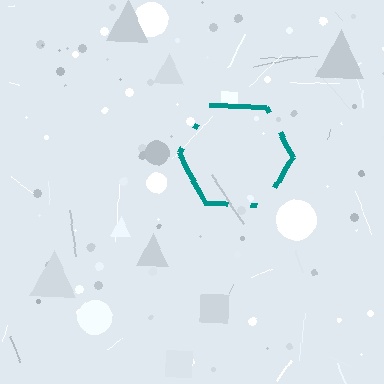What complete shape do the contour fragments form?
The contour fragments form a hexagon.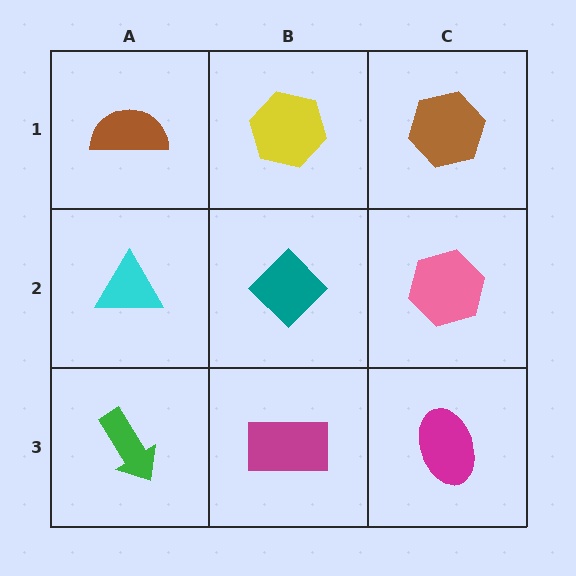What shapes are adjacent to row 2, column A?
A brown semicircle (row 1, column A), a green arrow (row 3, column A), a teal diamond (row 2, column B).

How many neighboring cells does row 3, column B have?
3.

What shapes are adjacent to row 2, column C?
A brown hexagon (row 1, column C), a magenta ellipse (row 3, column C), a teal diamond (row 2, column B).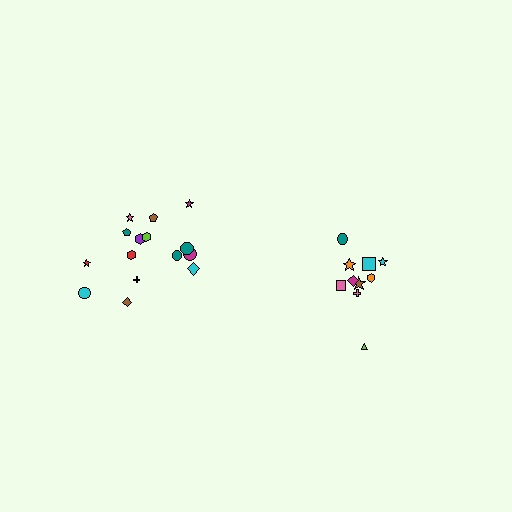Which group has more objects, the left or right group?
The left group.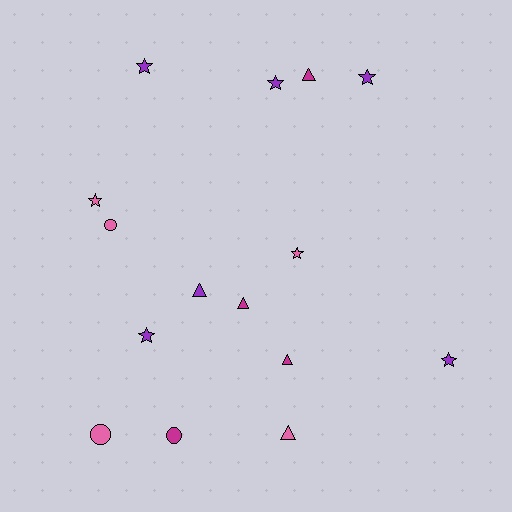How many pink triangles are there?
There is 1 pink triangle.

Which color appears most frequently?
Purple, with 6 objects.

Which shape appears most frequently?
Star, with 7 objects.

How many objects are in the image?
There are 15 objects.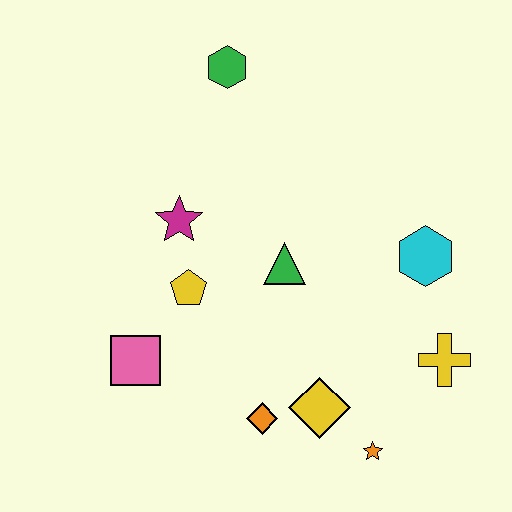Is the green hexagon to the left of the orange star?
Yes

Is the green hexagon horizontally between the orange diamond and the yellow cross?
No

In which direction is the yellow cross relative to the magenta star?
The yellow cross is to the right of the magenta star.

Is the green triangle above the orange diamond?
Yes